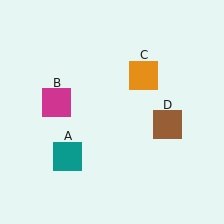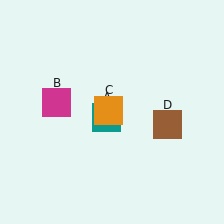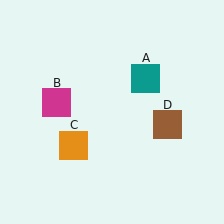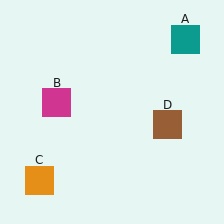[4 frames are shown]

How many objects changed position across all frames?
2 objects changed position: teal square (object A), orange square (object C).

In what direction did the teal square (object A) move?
The teal square (object A) moved up and to the right.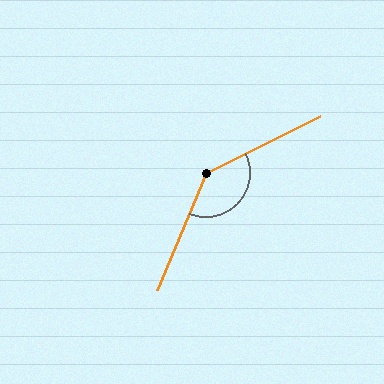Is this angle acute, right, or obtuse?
It is obtuse.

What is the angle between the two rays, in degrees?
Approximately 139 degrees.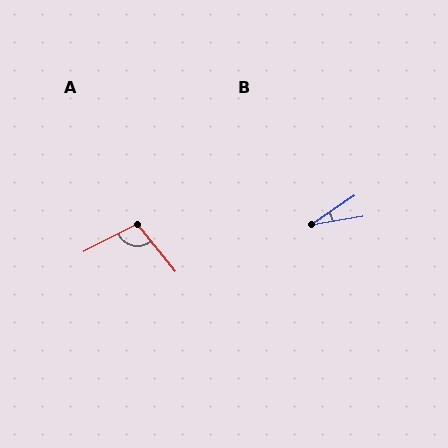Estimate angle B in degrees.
Approximately 24 degrees.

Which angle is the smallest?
B, at approximately 24 degrees.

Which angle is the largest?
A, at approximately 101 degrees.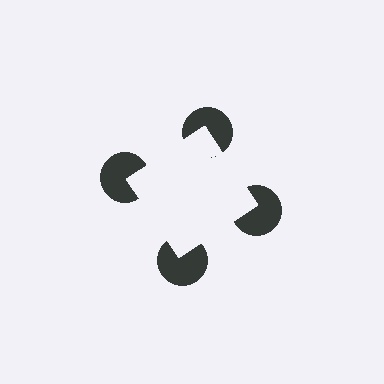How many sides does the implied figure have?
4 sides.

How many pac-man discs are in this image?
There are 4 — one at each vertex of the illusory square.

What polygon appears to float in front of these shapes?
An illusory square — its edges are inferred from the aligned wedge cuts in the pac-man discs, not physically drawn.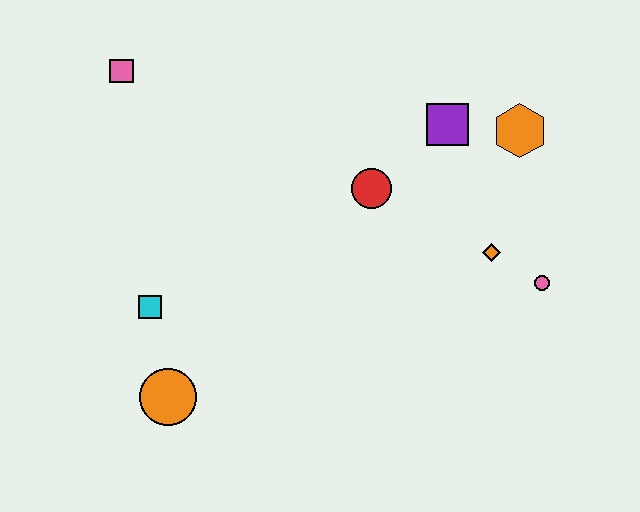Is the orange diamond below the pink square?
Yes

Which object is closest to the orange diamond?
The pink circle is closest to the orange diamond.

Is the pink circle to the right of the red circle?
Yes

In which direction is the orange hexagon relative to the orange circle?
The orange hexagon is to the right of the orange circle.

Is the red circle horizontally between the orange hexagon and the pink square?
Yes